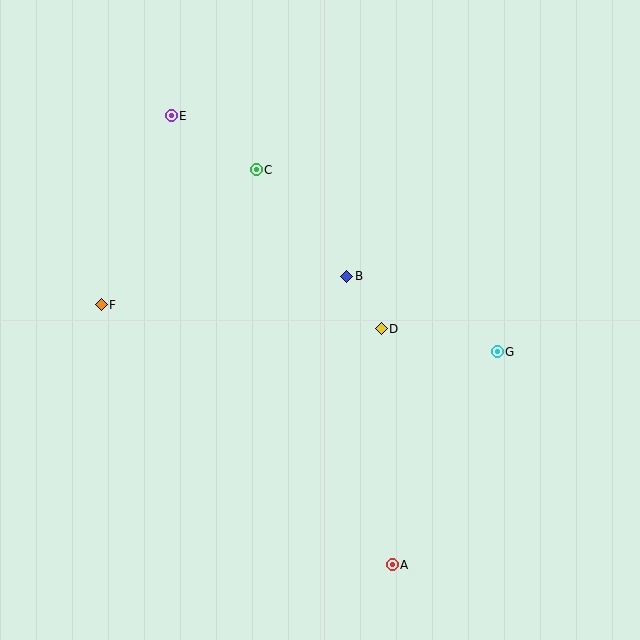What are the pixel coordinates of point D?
Point D is at (381, 329).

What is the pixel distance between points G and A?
The distance between G and A is 238 pixels.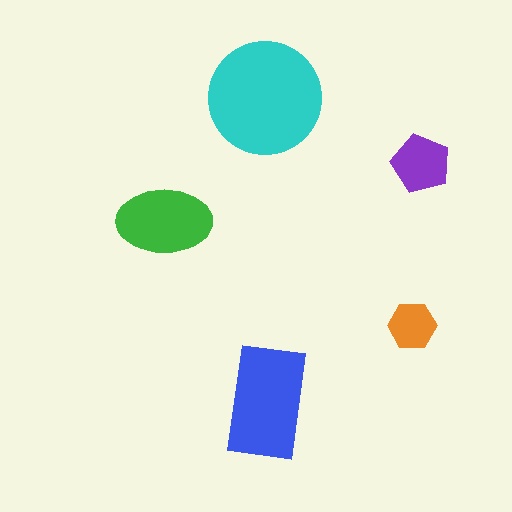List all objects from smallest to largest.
The orange hexagon, the purple pentagon, the green ellipse, the blue rectangle, the cyan circle.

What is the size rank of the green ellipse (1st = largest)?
3rd.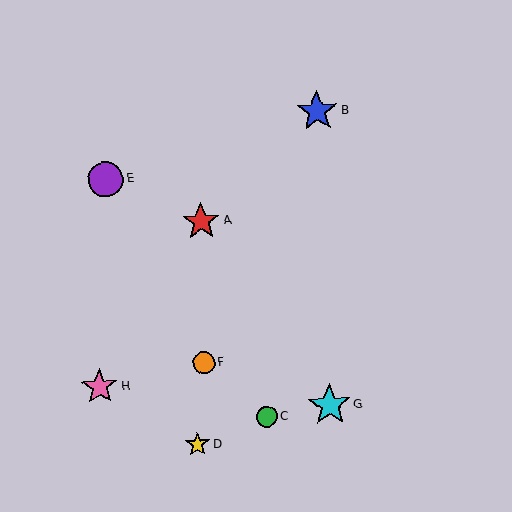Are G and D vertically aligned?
No, G is at x≈330 and D is at x≈198.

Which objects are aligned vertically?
Objects B, G are aligned vertically.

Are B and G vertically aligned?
Yes, both are at x≈317.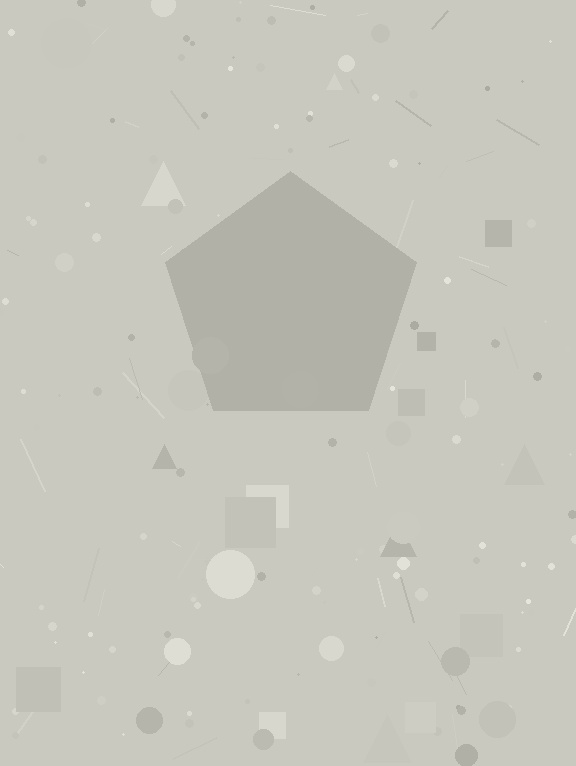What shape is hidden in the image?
A pentagon is hidden in the image.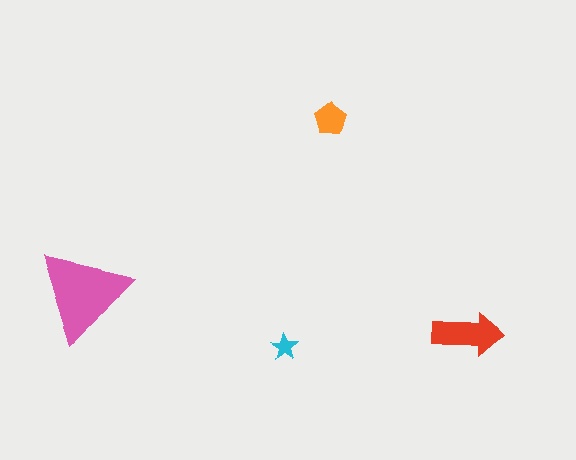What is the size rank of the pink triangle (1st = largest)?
1st.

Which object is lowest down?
The cyan star is bottommost.